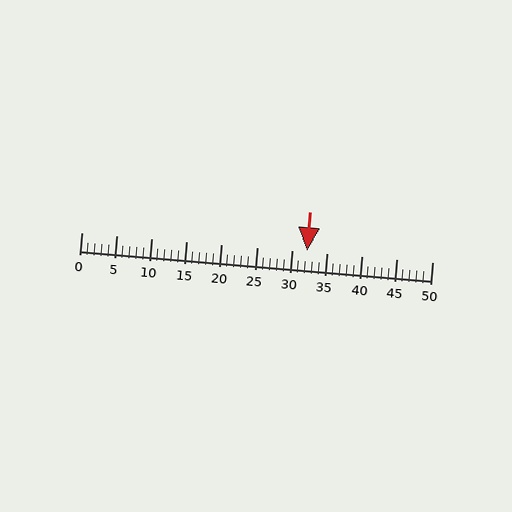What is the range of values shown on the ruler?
The ruler shows values from 0 to 50.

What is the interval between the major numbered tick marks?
The major tick marks are spaced 5 units apart.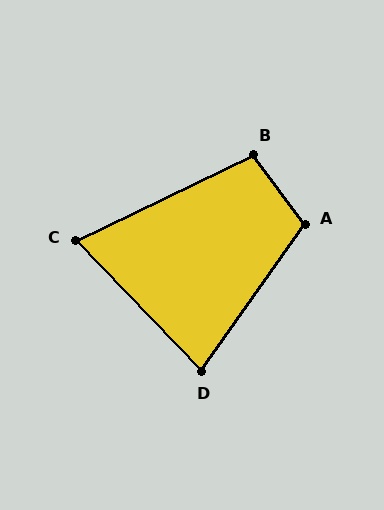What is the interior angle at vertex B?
Approximately 101 degrees (obtuse).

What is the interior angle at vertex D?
Approximately 79 degrees (acute).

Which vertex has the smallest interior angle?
C, at approximately 72 degrees.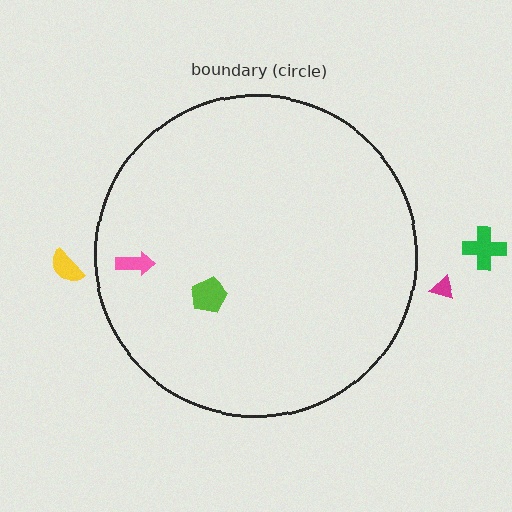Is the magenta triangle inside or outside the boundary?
Outside.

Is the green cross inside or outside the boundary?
Outside.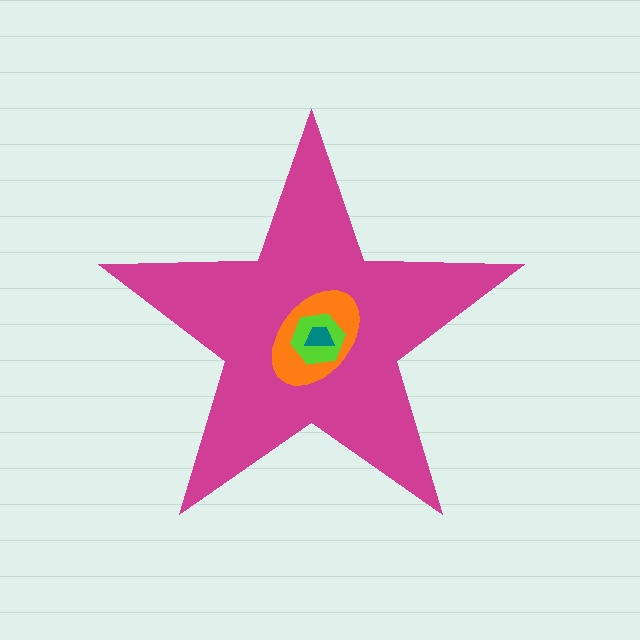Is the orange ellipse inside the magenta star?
Yes.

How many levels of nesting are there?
4.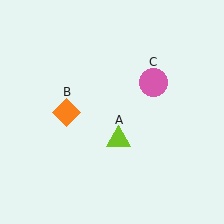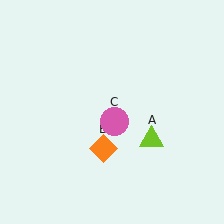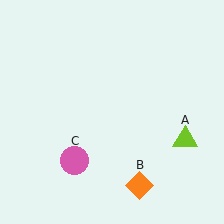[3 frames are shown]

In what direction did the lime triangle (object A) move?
The lime triangle (object A) moved right.